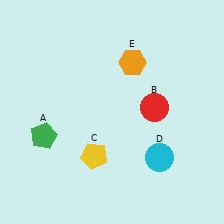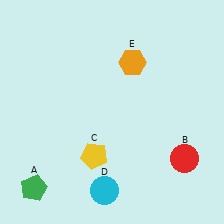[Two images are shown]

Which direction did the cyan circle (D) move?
The cyan circle (D) moved left.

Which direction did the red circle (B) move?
The red circle (B) moved down.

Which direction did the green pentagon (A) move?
The green pentagon (A) moved down.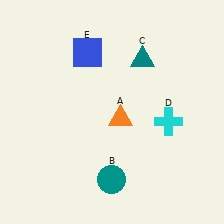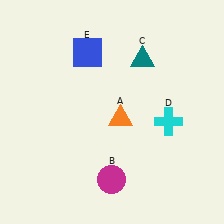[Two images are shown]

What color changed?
The circle (B) changed from teal in Image 1 to magenta in Image 2.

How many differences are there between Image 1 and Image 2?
There is 1 difference between the two images.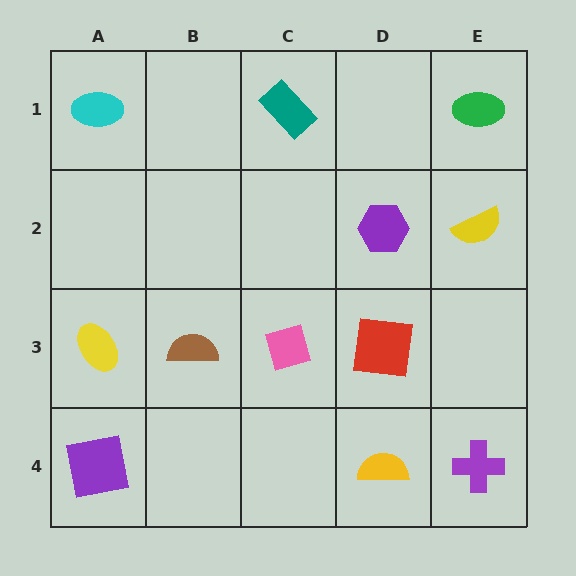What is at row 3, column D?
A red square.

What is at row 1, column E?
A green ellipse.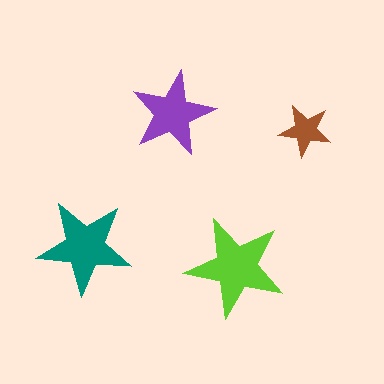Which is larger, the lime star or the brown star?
The lime one.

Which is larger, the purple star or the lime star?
The lime one.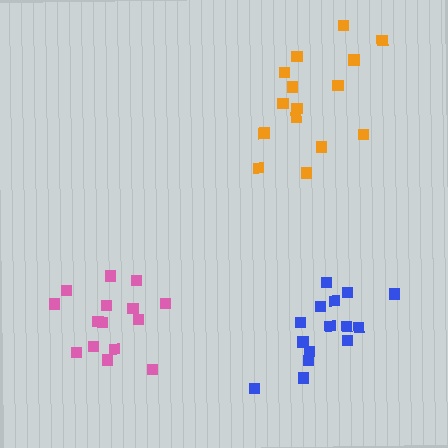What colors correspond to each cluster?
The clusters are colored: orange, pink, blue.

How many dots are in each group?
Group 1: 15 dots, Group 2: 15 dots, Group 3: 15 dots (45 total).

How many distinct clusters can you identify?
There are 3 distinct clusters.